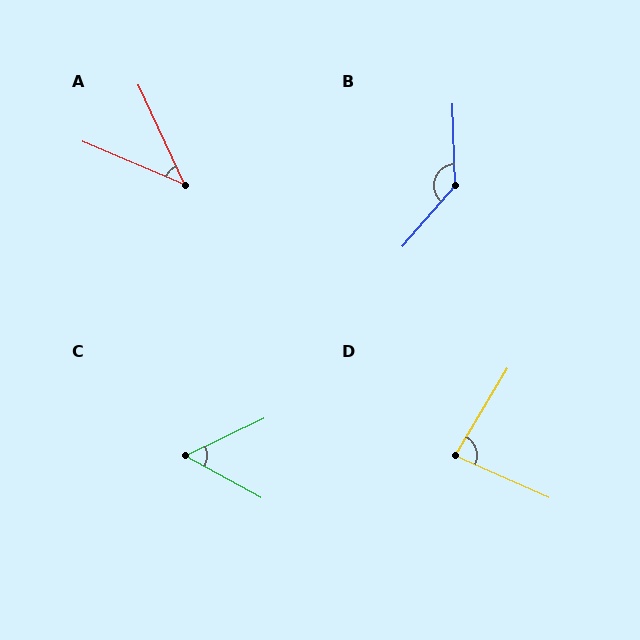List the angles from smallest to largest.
A (43°), C (55°), D (83°), B (137°).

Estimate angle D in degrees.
Approximately 83 degrees.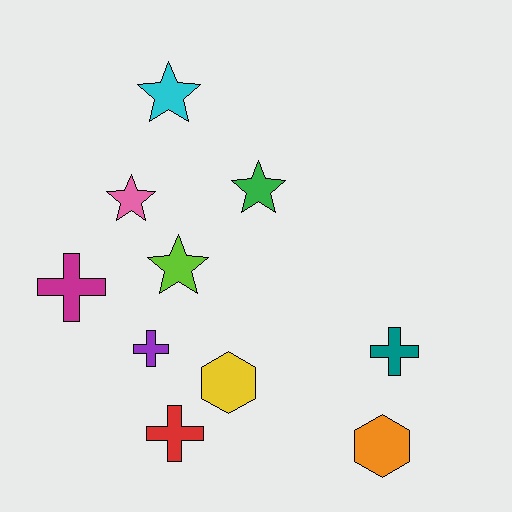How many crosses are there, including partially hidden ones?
There are 4 crosses.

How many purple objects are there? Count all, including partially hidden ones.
There is 1 purple object.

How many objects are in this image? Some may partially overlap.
There are 10 objects.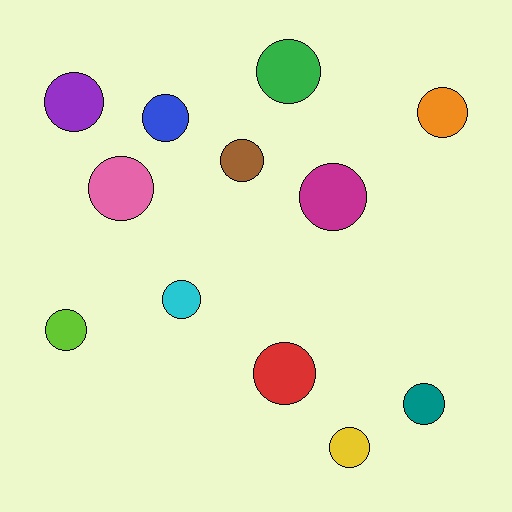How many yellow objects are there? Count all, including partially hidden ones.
There is 1 yellow object.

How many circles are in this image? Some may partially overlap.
There are 12 circles.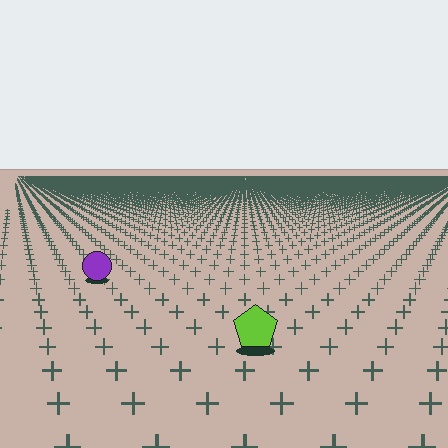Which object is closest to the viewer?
The lime pentagon is closest. The texture marks near it are larger and more spread out.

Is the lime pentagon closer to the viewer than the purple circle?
Yes. The lime pentagon is closer — you can tell from the texture gradient: the ground texture is coarser near it.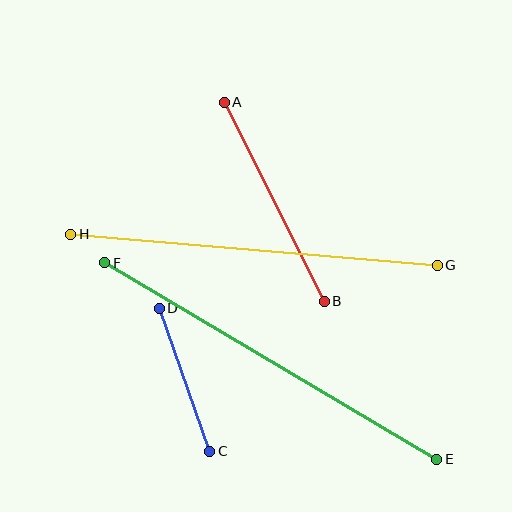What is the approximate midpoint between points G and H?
The midpoint is at approximately (254, 250) pixels.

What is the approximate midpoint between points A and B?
The midpoint is at approximately (274, 202) pixels.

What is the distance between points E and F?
The distance is approximately 385 pixels.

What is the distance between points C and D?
The distance is approximately 152 pixels.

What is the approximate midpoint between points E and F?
The midpoint is at approximately (271, 361) pixels.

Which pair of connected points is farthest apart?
Points E and F are farthest apart.